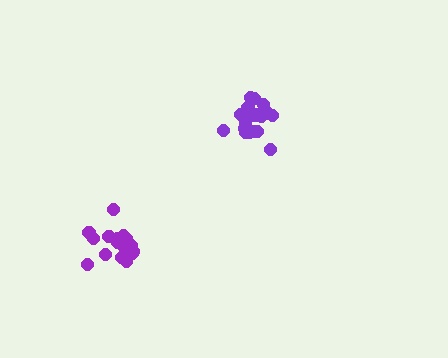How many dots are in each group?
Group 1: 18 dots, Group 2: 20 dots (38 total).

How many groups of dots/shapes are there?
There are 2 groups.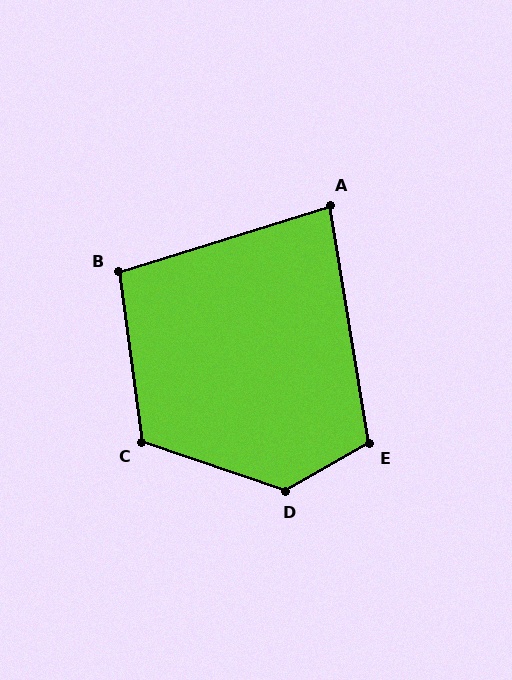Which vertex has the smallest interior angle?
A, at approximately 82 degrees.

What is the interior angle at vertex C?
Approximately 116 degrees (obtuse).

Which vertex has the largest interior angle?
D, at approximately 132 degrees.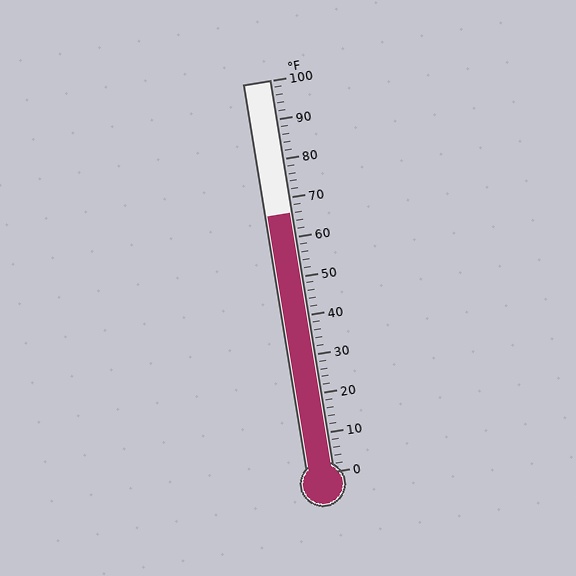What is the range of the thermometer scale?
The thermometer scale ranges from 0°F to 100°F.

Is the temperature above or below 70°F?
The temperature is below 70°F.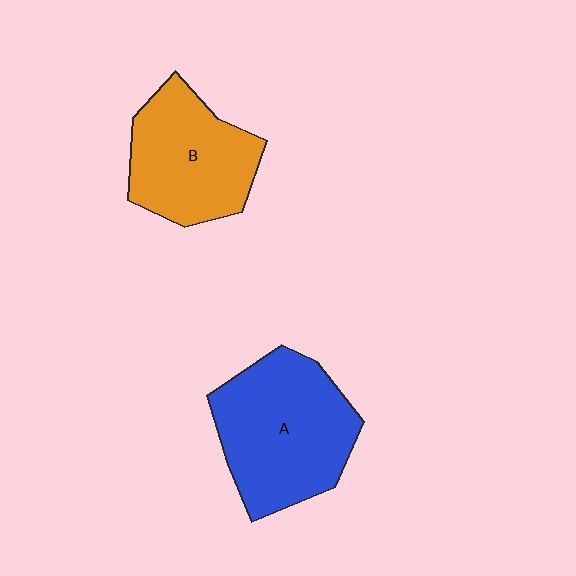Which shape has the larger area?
Shape A (blue).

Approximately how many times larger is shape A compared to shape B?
Approximately 1.2 times.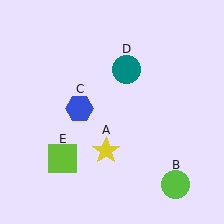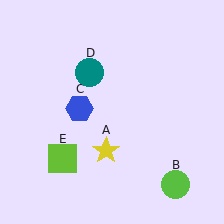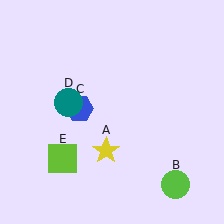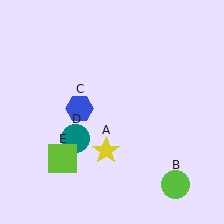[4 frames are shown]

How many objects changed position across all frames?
1 object changed position: teal circle (object D).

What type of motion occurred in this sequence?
The teal circle (object D) rotated counterclockwise around the center of the scene.